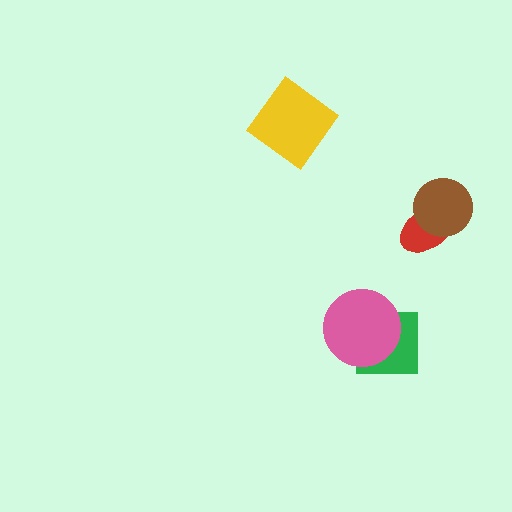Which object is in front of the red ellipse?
The brown circle is in front of the red ellipse.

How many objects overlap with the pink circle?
1 object overlaps with the pink circle.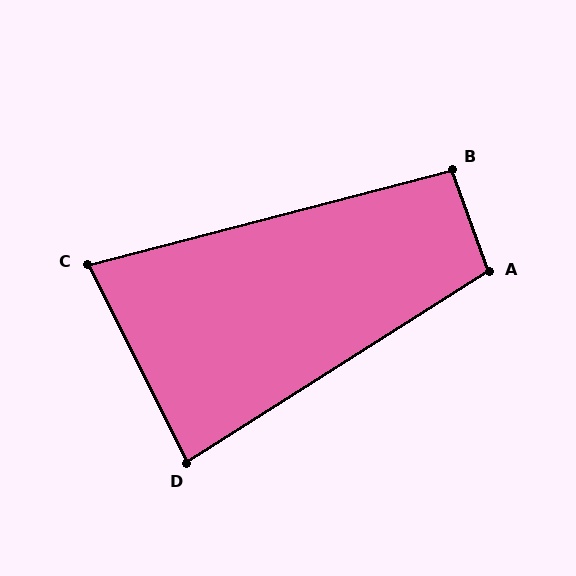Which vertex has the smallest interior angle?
C, at approximately 78 degrees.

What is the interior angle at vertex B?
Approximately 96 degrees (obtuse).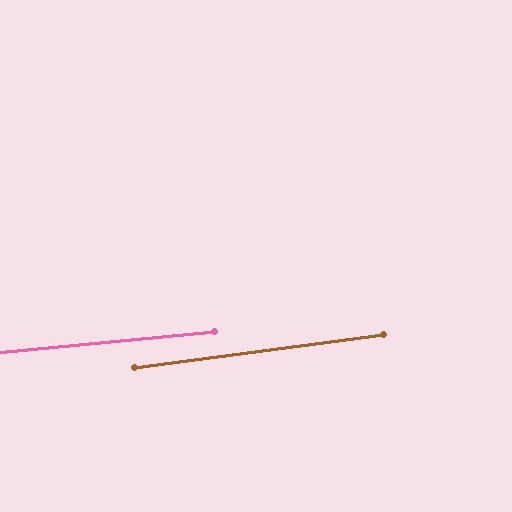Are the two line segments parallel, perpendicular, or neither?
Parallel — their directions differ by only 1.9°.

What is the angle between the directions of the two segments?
Approximately 2 degrees.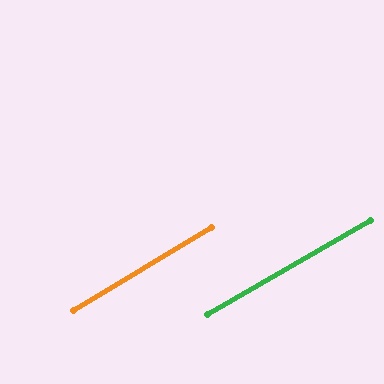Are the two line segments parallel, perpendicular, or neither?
Parallel — their directions differ by only 1.2°.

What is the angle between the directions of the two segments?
Approximately 1 degree.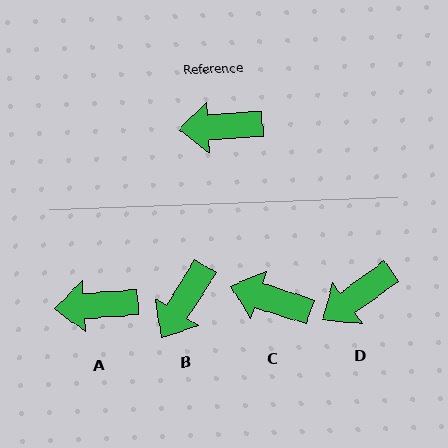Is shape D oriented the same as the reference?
No, it is off by about 32 degrees.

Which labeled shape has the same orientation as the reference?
A.